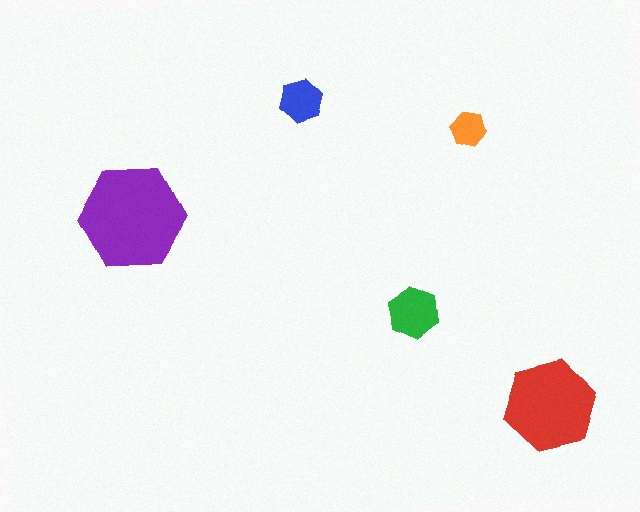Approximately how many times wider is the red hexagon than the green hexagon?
About 2 times wider.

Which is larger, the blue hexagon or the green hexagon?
The green one.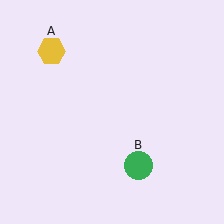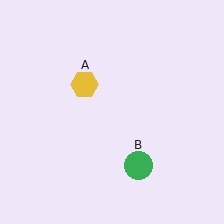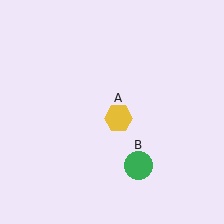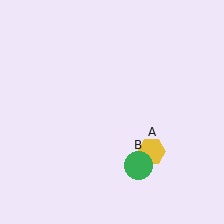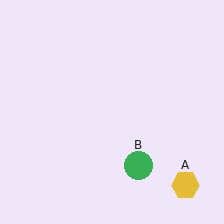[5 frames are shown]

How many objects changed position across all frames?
1 object changed position: yellow hexagon (object A).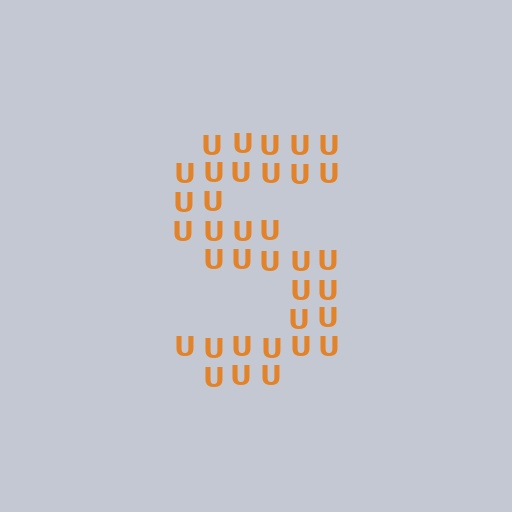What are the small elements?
The small elements are letter U's.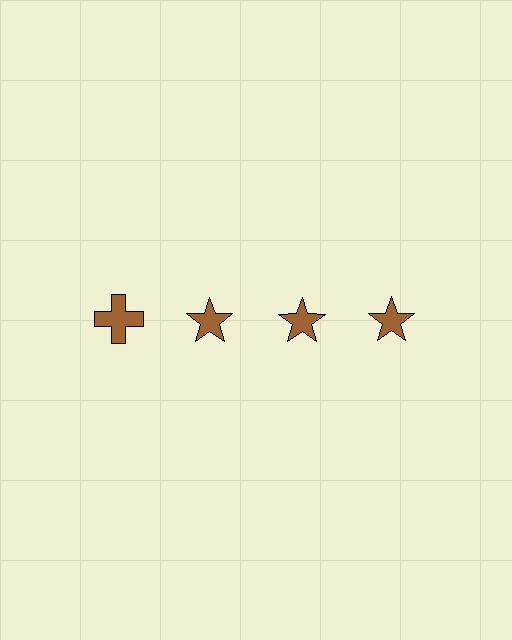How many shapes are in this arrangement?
There are 4 shapes arranged in a grid pattern.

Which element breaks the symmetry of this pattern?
The brown cross in the top row, leftmost column breaks the symmetry. All other shapes are brown stars.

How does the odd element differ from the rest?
It has a different shape: cross instead of star.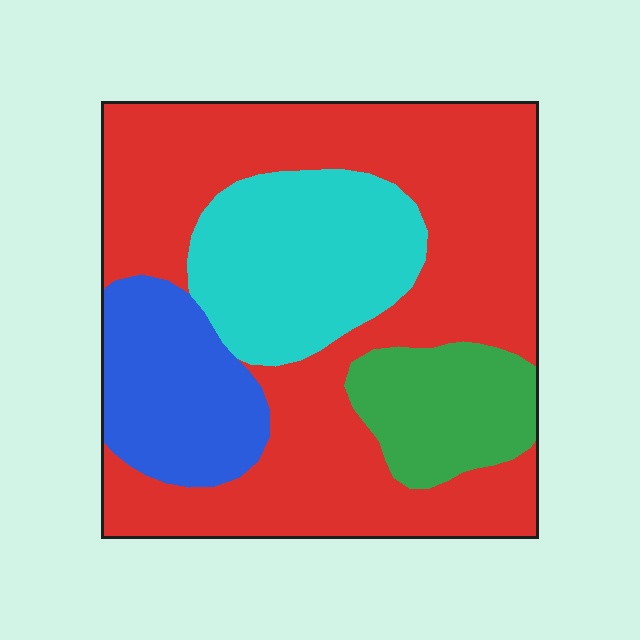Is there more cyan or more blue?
Cyan.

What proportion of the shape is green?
Green takes up about one eighth (1/8) of the shape.